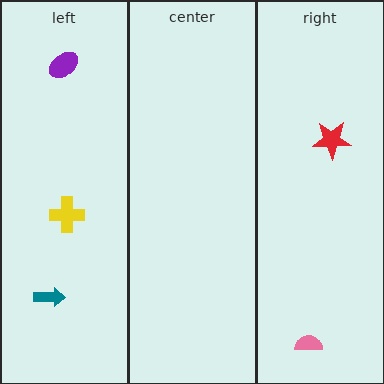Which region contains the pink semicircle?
The right region.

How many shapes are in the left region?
3.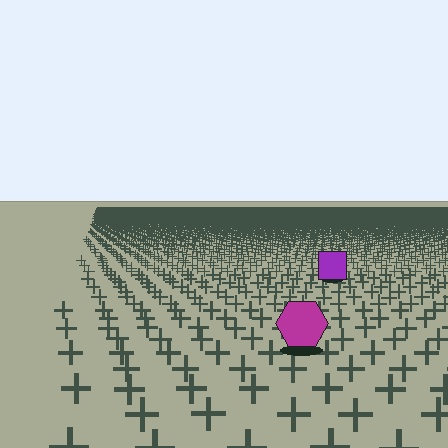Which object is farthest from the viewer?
The purple square is farthest from the viewer. It appears smaller and the ground texture around it is denser.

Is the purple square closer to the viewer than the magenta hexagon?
No. The magenta hexagon is closer — you can tell from the texture gradient: the ground texture is coarser near it.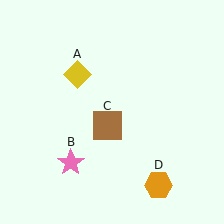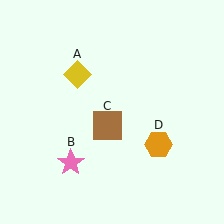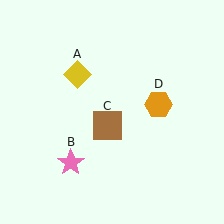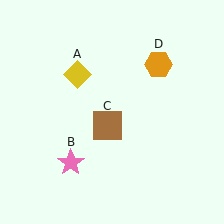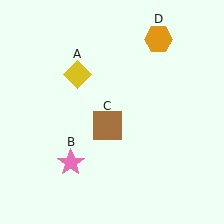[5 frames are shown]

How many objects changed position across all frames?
1 object changed position: orange hexagon (object D).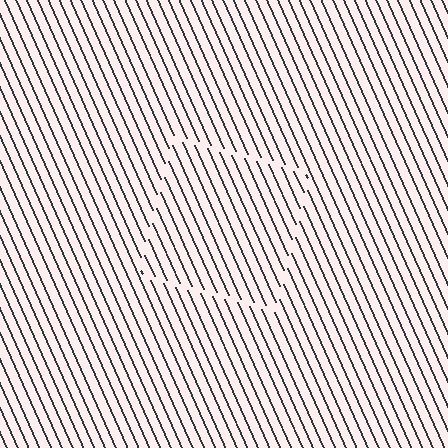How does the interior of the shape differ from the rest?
The interior of the shape contains the same grating, shifted by half a period — the contour is defined by the phase discontinuity where line-ends from the inner and outer gratings abut.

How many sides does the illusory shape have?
4 sides — the line-ends trace a square.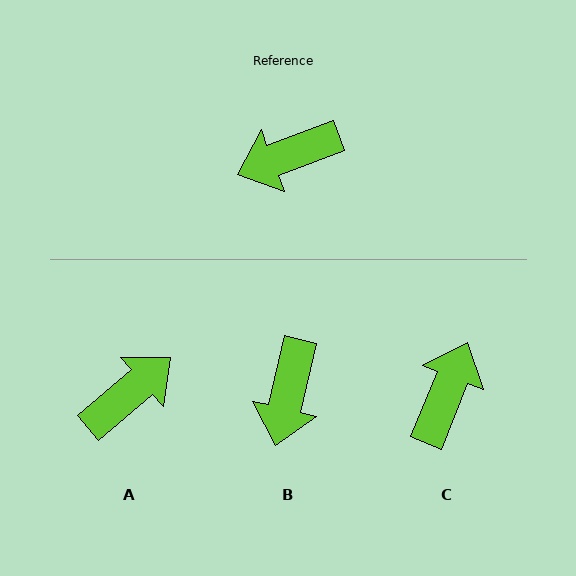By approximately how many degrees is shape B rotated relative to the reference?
Approximately 56 degrees counter-clockwise.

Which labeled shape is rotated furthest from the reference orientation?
A, about 160 degrees away.